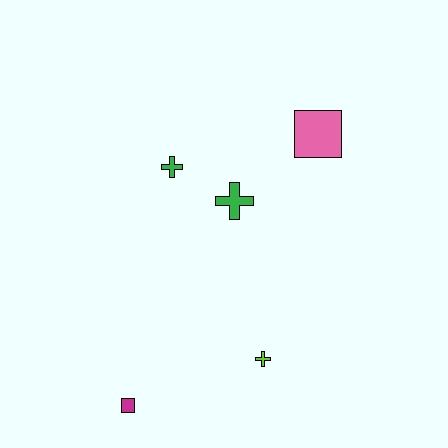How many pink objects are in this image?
There is 1 pink object.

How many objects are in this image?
There are 5 objects.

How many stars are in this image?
There are no stars.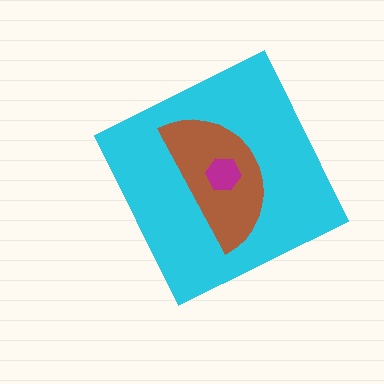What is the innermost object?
The magenta hexagon.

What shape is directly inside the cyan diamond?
The brown semicircle.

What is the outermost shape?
The cyan diamond.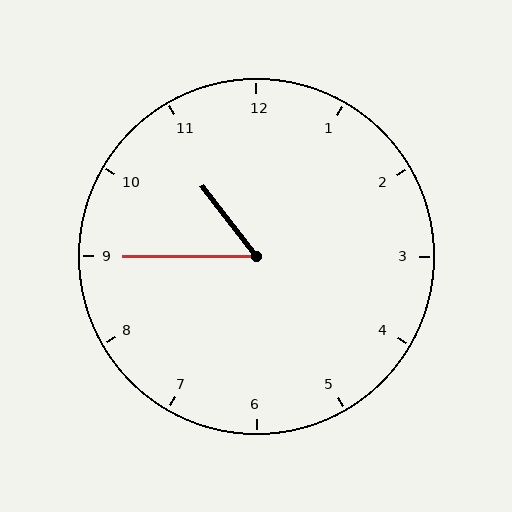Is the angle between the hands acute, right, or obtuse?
It is acute.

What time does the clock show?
10:45.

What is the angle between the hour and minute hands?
Approximately 52 degrees.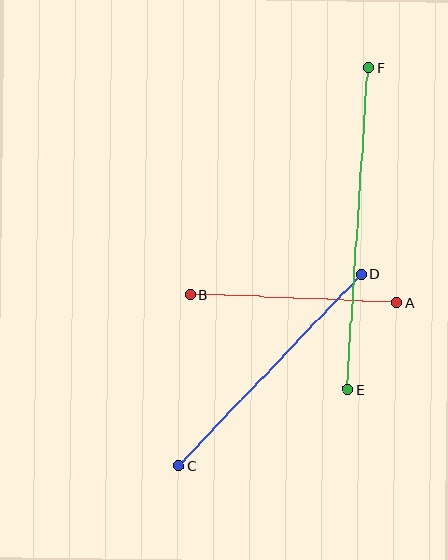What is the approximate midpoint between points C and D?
The midpoint is at approximately (270, 370) pixels.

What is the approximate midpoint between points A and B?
The midpoint is at approximately (293, 299) pixels.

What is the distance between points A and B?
The distance is approximately 206 pixels.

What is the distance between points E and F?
The distance is approximately 323 pixels.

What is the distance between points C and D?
The distance is approximately 265 pixels.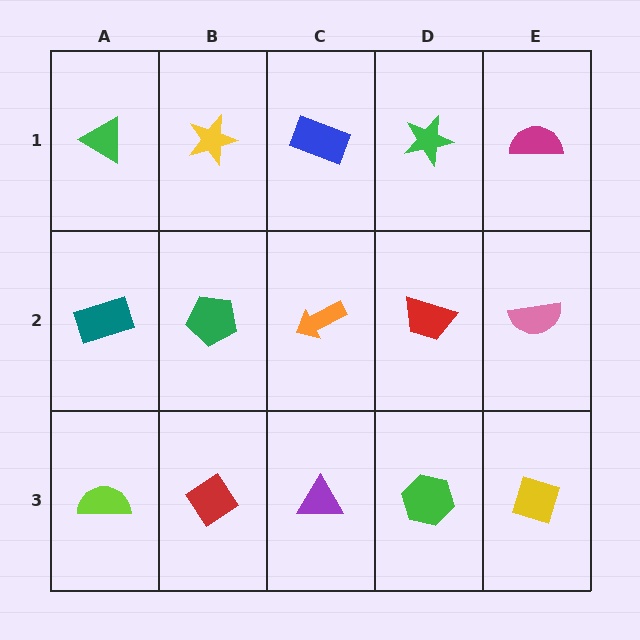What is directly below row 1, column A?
A teal rectangle.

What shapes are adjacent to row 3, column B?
A green pentagon (row 2, column B), a lime semicircle (row 3, column A), a purple triangle (row 3, column C).